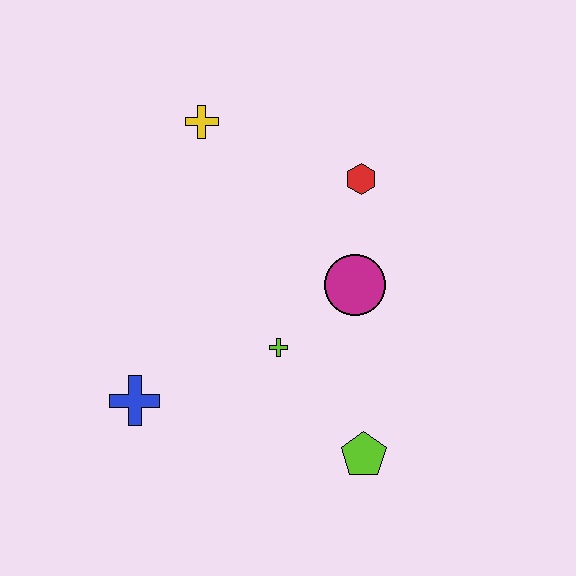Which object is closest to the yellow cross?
The red hexagon is closest to the yellow cross.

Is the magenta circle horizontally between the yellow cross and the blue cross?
No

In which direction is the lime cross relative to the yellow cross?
The lime cross is below the yellow cross.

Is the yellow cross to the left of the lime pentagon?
Yes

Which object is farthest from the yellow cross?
The lime pentagon is farthest from the yellow cross.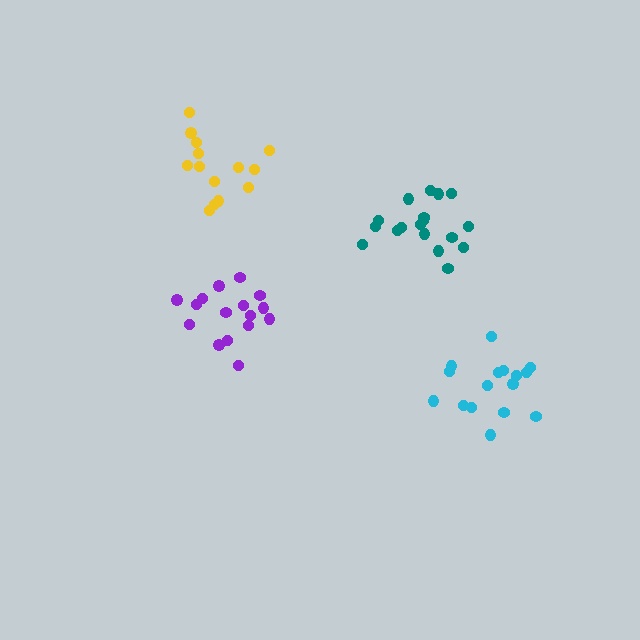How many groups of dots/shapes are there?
There are 4 groups.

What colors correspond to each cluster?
The clusters are colored: purple, yellow, teal, cyan.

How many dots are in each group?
Group 1: 16 dots, Group 2: 14 dots, Group 3: 18 dots, Group 4: 16 dots (64 total).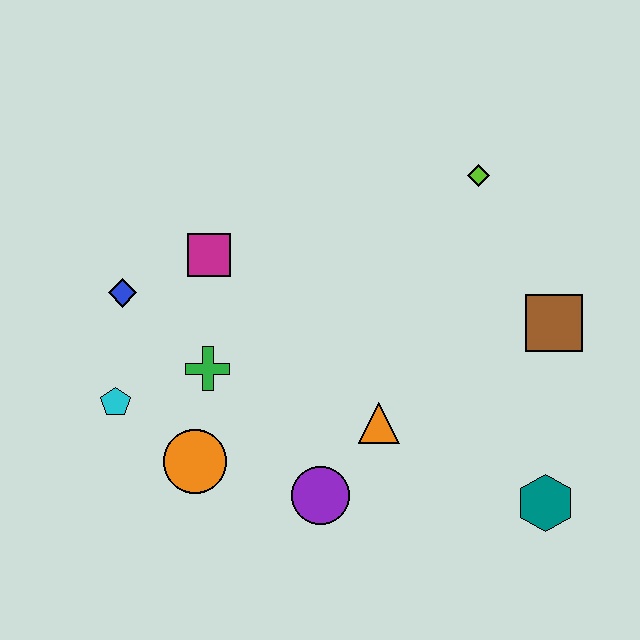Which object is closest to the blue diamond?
The magenta square is closest to the blue diamond.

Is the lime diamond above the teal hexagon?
Yes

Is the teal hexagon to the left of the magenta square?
No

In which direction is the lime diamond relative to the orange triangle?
The lime diamond is above the orange triangle.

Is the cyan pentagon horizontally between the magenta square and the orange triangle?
No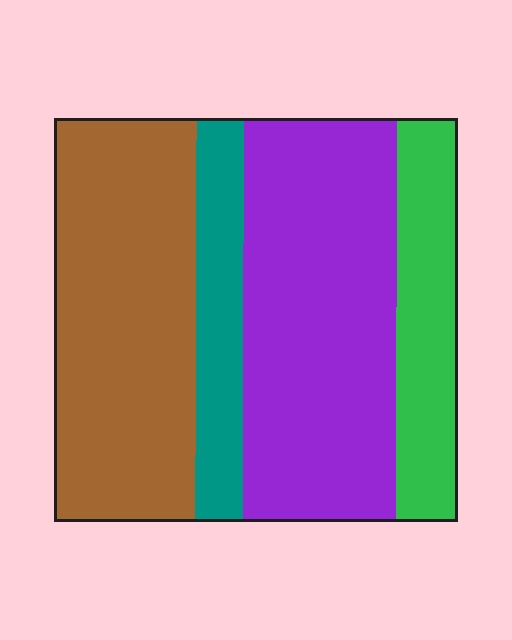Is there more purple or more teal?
Purple.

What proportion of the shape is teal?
Teal takes up about one eighth (1/8) of the shape.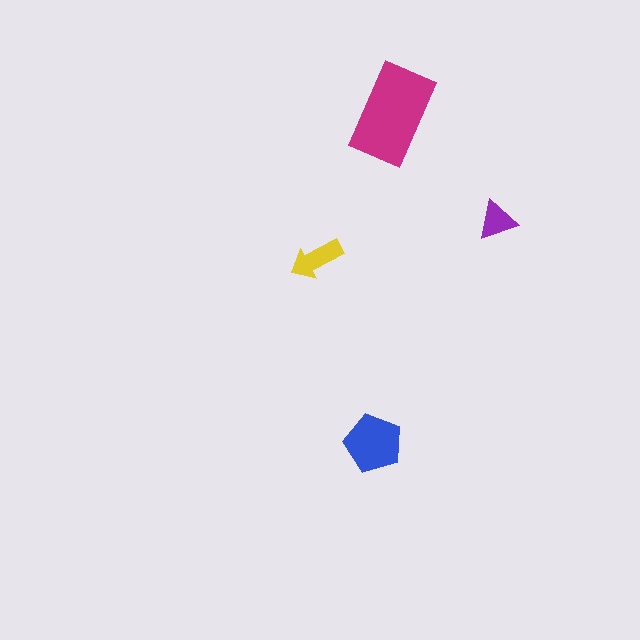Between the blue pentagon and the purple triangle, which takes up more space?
The blue pentagon.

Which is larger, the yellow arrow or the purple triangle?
The yellow arrow.